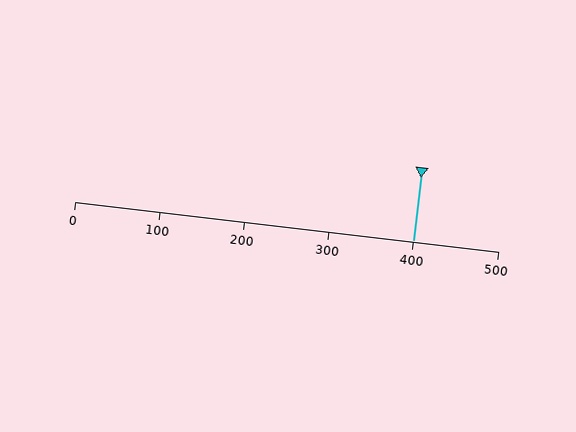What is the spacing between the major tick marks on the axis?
The major ticks are spaced 100 apart.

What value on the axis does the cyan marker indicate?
The marker indicates approximately 400.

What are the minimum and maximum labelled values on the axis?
The axis runs from 0 to 500.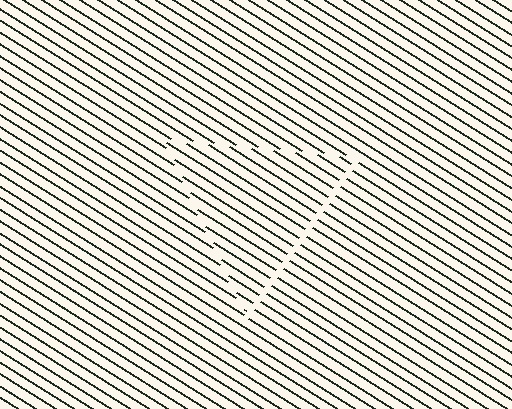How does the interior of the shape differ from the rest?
The interior of the shape contains the same grating, shifted by half a period — the contour is defined by the phase discontinuity where line-ends from the inner and outer gratings abut.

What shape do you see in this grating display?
An illusory triangle. The interior of the shape contains the same grating, shifted by half a period — the contour is defined by the phase discontinuity where line-ends from the inner and outer gratings abut.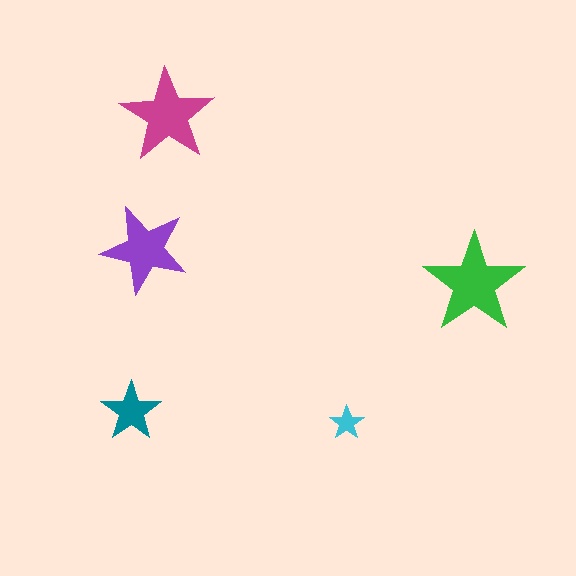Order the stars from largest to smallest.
the green one, the magenta one, the purple one, the teal one, the cyan one.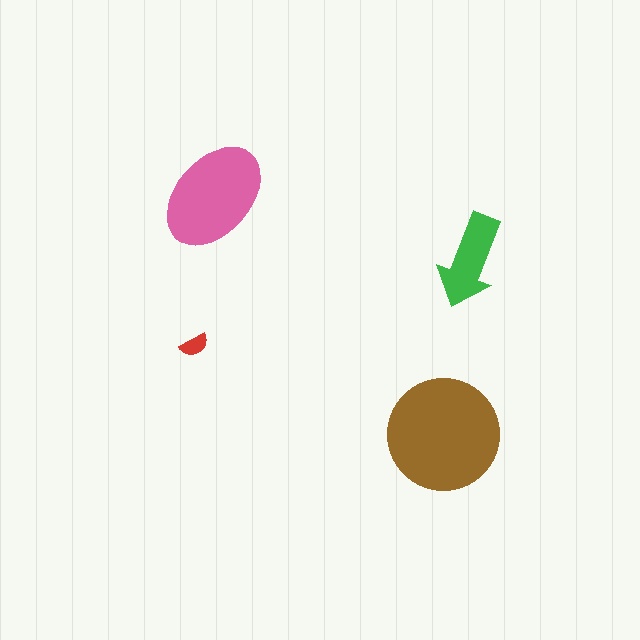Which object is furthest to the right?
The green arrow is rightmost.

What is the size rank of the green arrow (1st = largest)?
3rd.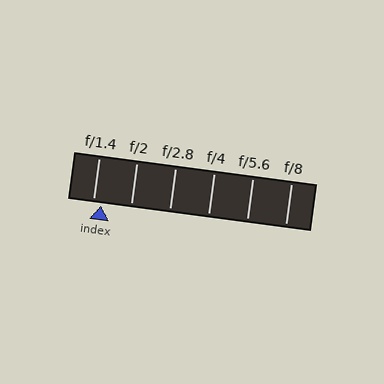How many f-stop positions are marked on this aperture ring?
There are 6 f-stop positions marked.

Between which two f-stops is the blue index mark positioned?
The index mark is between f/1.4 and f/2.